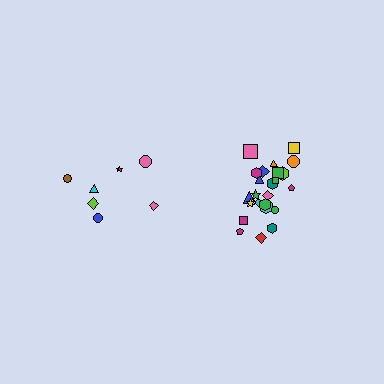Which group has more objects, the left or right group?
The right group.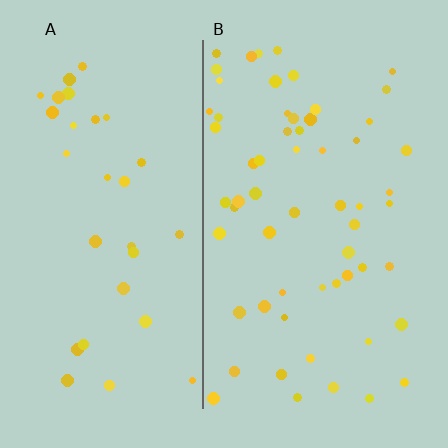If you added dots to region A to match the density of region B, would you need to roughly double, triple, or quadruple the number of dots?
Approximately double.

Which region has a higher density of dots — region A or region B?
B (the right).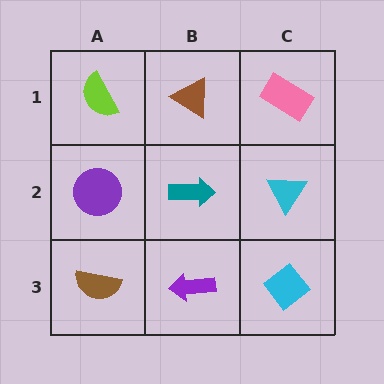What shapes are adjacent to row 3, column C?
A cyan triangle (row 2, column C), a purple arrow (row 3, column B).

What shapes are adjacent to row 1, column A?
A purple circle (row 2, column A), a brown triangle (row 1, column B).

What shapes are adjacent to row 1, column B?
A teal arrow (row 2, column B), a lime semicircle (row 1, column A), a pink rectangle (row 1, column C).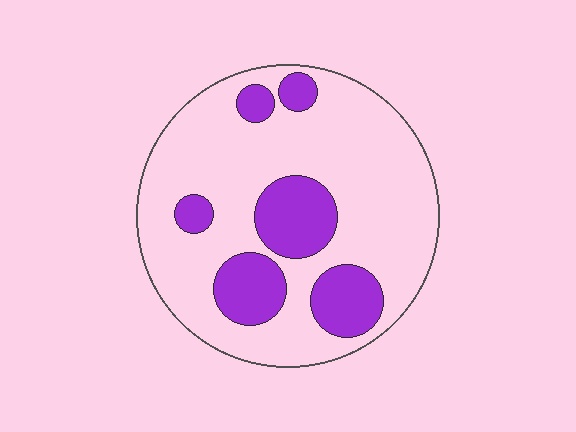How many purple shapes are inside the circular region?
6.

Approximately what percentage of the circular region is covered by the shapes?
Approximately 25%.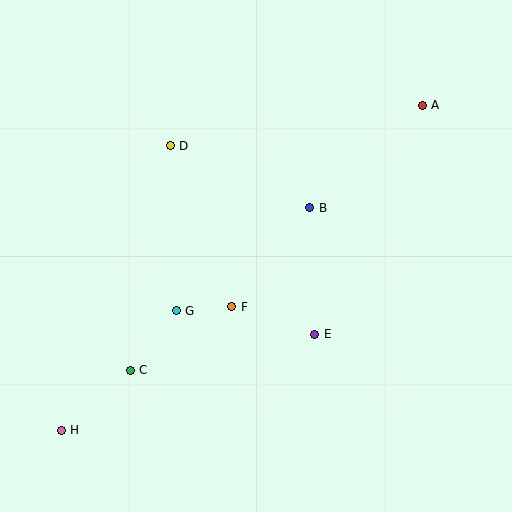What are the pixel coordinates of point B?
Point B is at (310, 208).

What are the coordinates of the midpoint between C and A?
The midpoint between C and A is at (276, 238).